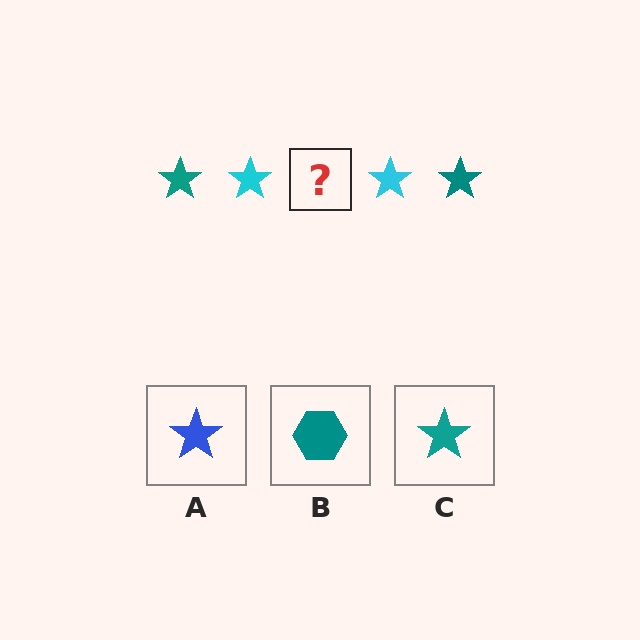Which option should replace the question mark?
Option C.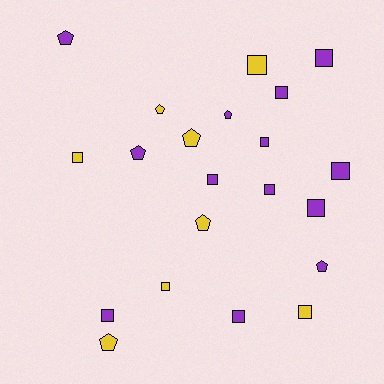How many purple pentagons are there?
There are 4 purple pentagons.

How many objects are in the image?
There are 21 objects.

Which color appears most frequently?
Purple, with 13 objects.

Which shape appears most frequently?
Square, with 13 objects.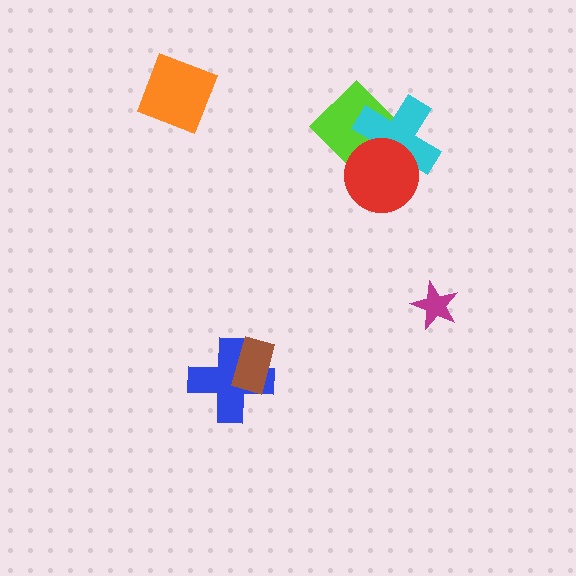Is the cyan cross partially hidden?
Yes, it is partially covered by another shape.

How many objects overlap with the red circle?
2 objects overlap with the red circle.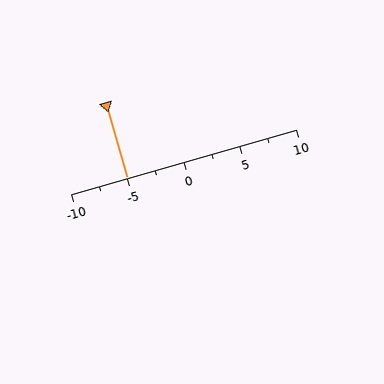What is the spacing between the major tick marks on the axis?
The major ticks are spaced 5 apart.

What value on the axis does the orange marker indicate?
The marker indicates approximately -5.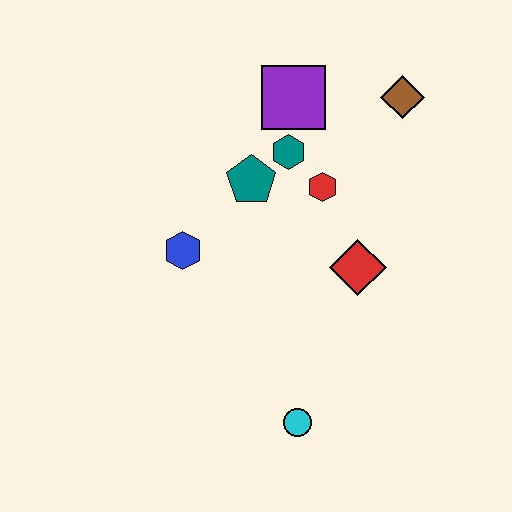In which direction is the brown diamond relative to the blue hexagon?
The brown diamond is to the right of the blue hexagon.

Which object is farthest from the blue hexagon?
The brown diamond is farthest from the blue hexagon.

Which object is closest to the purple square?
The teal hexagon is closest to the purple square.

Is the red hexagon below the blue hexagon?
No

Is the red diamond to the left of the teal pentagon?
No